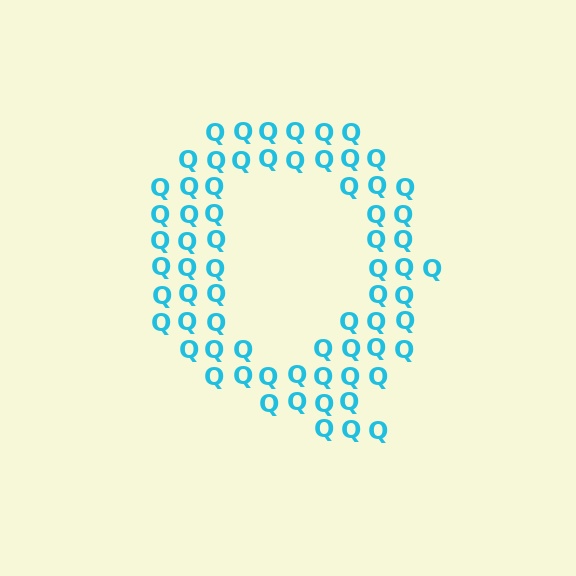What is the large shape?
The large shape is the letter Q.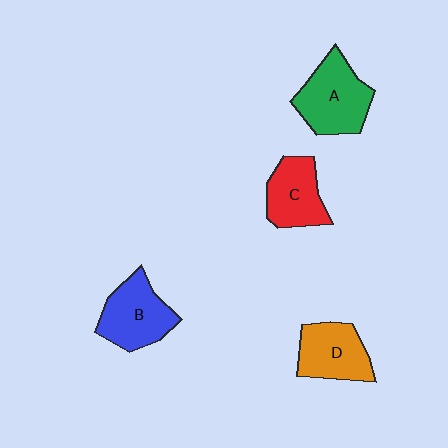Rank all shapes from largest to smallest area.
From largest to smallest: A (green), B (blue), D (orange), C (red).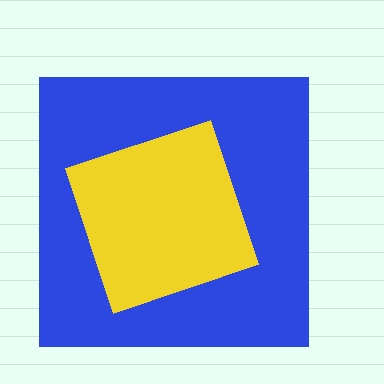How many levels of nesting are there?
2.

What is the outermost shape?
The blue square.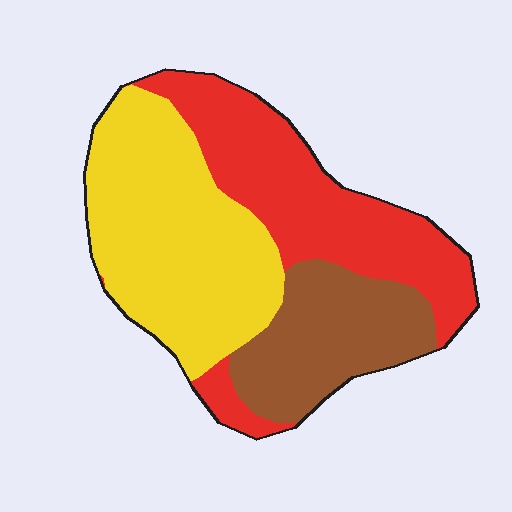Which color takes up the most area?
Yellow, at roughly 40%.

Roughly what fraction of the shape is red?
Red covers about 35% of the shape.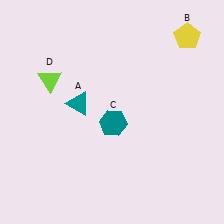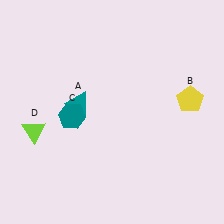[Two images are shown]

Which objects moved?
The objects that moved are: the yellow pentagon (B), the teal hexagon (C), the lime triangle (D).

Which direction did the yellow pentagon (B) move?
The yellow pentagon (B) moved down.